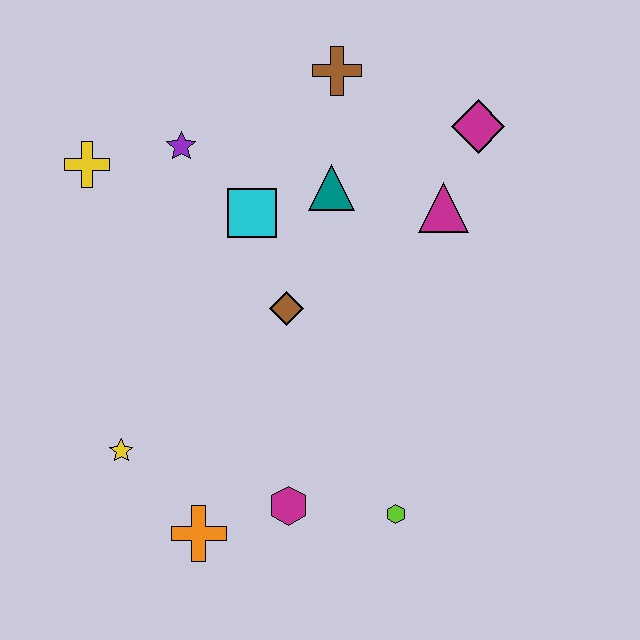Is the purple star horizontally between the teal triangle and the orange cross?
No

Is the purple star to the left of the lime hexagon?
Yes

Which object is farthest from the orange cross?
The magenta diamond is farthest from the orange cross.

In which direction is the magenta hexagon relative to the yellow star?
The magenta hexagon is to the right of the yellow star.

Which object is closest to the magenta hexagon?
The orange cross is closest to the magenta hexagon.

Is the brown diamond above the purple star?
No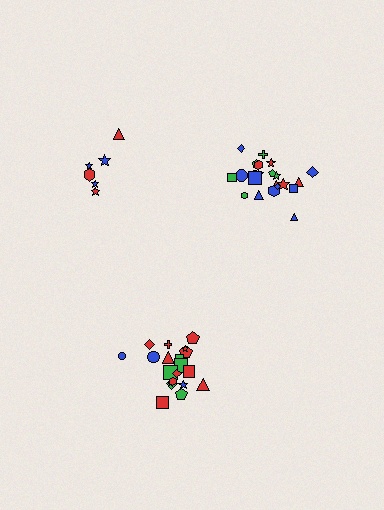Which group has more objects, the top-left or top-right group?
The top-right group.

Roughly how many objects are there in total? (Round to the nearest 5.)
Roughly 50 objects in total.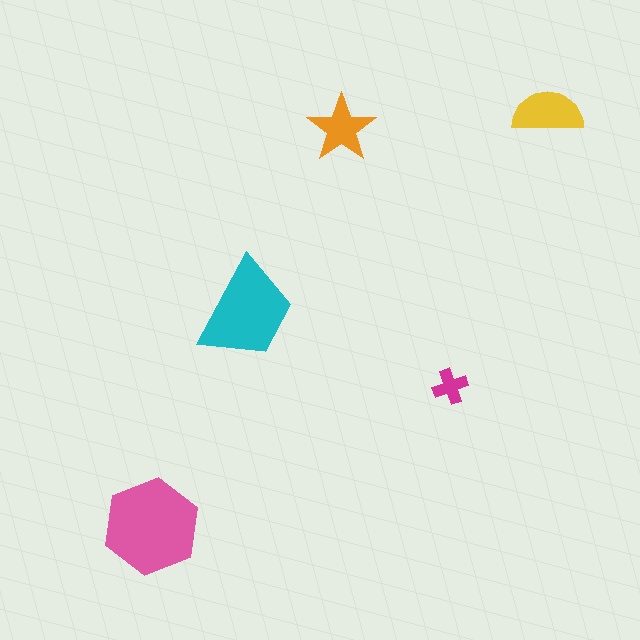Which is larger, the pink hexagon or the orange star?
The pink hexagon.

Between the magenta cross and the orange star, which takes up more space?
The orange star.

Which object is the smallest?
The magenta cross.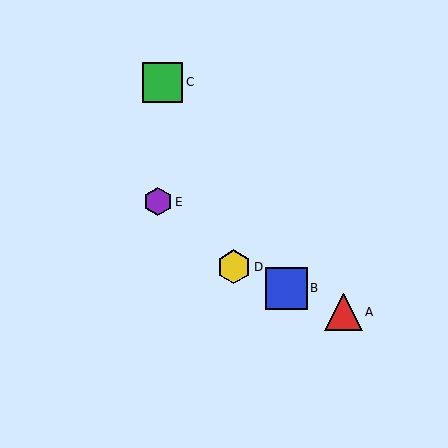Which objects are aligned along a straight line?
Objects A, B, D are aligned along a straight line.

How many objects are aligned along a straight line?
3 objects (A, B, D) are aligned along a straight line.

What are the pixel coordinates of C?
Object C is at (163, 82).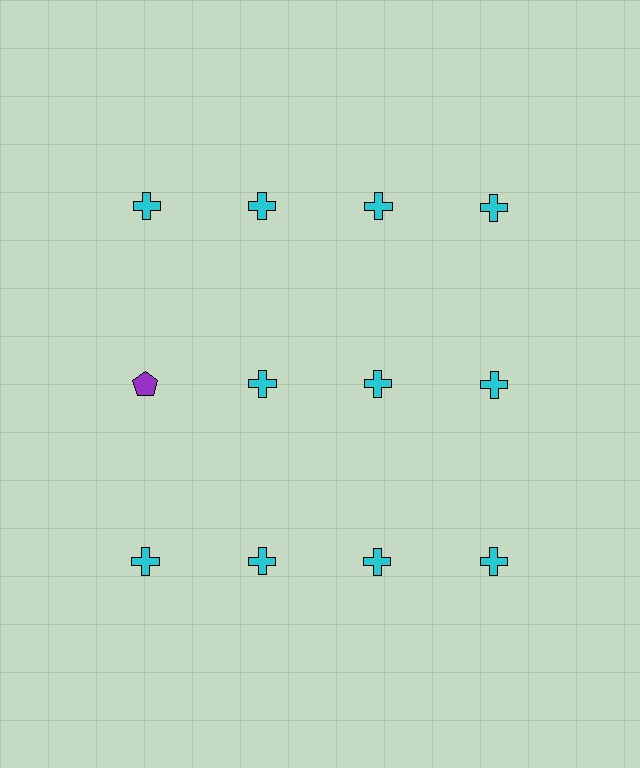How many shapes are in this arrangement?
There are 12 shapes arranged in a grid pattern.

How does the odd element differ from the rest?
It differs in both color (purple instead of cyan) and shape (pentagon instead of cross).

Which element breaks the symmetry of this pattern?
The purple pentagon in the second row, leftmost column breaks the symmetry. All other shapes are cyan crosses.